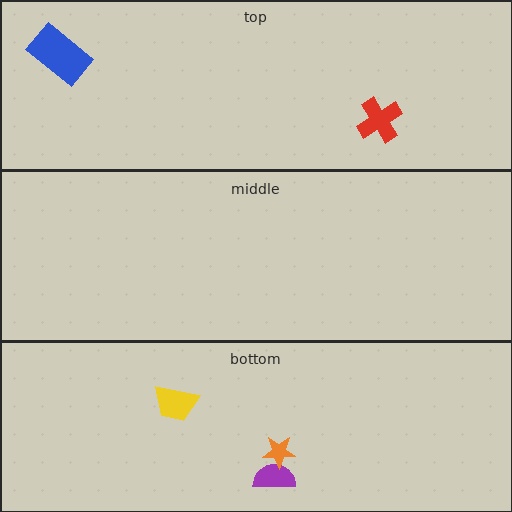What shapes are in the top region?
The blue rectangle, the red cross.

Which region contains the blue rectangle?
The top region.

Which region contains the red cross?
The top region.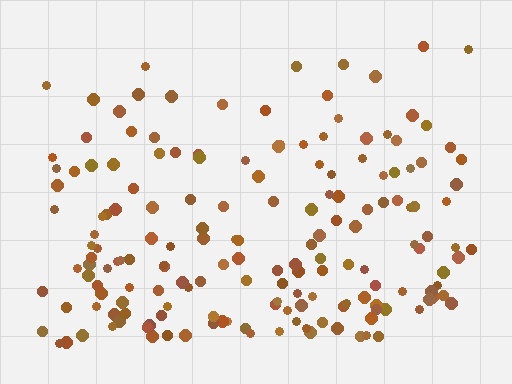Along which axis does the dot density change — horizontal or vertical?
Vertical.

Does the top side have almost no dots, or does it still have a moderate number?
Still a moderate number, just noticeably fewer than the bottom.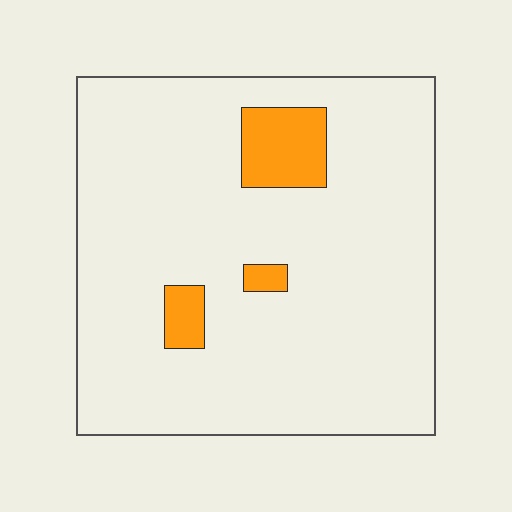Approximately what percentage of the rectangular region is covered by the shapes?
Approximately 10%.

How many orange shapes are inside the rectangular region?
3.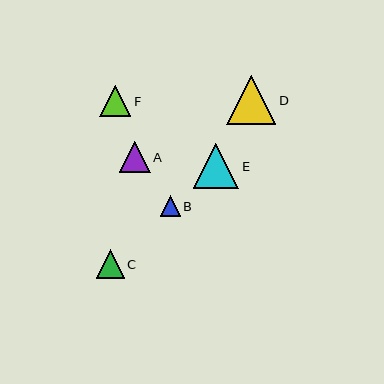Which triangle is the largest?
Triangle D is the largest with a size of approximately 49 pixels.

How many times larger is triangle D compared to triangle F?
Triangle D is approximately 1.6 times the size of triangle F.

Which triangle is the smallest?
Triangle B is the smallest with a size of approximately 20 pixels.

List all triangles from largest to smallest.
From largest to smallest: D, E, F, A, C, B.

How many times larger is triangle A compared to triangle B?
Triangle A is approximately 1.5 times the size of triangle B.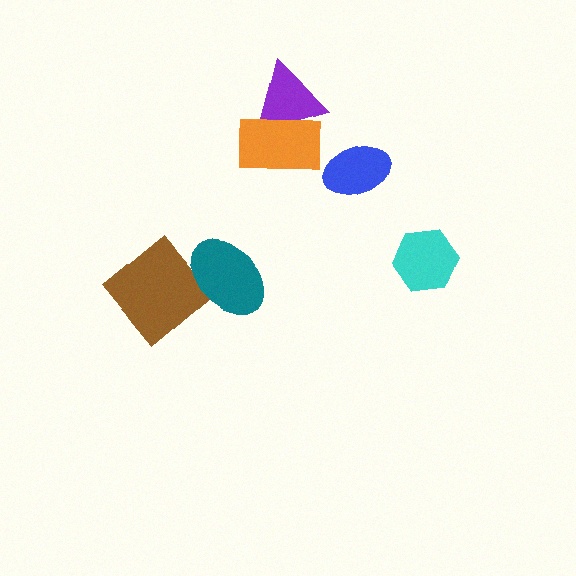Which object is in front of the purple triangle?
The orange rectangle is in front of the purple triangle.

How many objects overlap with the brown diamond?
1 object overlaps with the brown diamond.